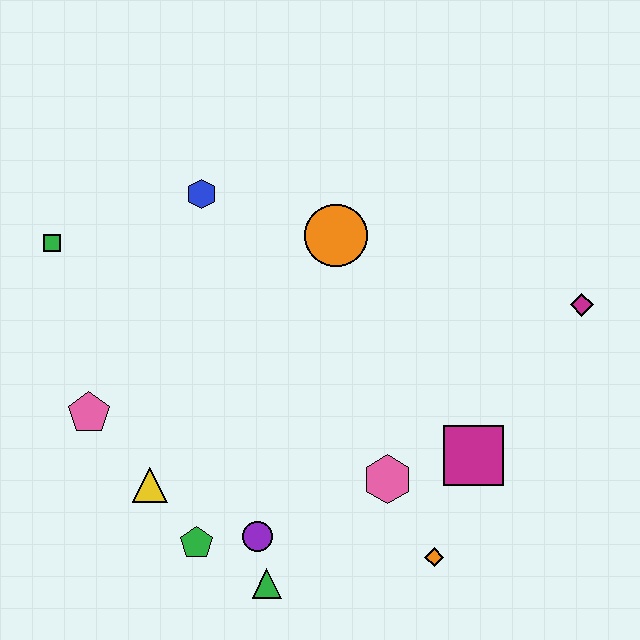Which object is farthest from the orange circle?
The green triangle is farthest from the orange circle.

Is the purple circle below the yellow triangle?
Yes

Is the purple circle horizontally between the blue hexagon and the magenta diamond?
Yes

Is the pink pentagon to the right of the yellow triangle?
No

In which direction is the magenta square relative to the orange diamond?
The magenta square is above the orange diamond.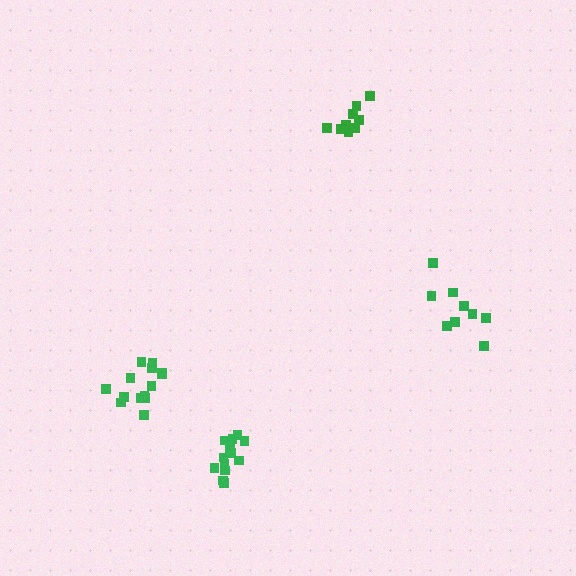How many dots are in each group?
Group 1: 14 dots, Group 2: 9 dots, Group 3: 9 dots, Group 4: 13 dots (45 total).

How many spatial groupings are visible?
There are 4 spatial groupings.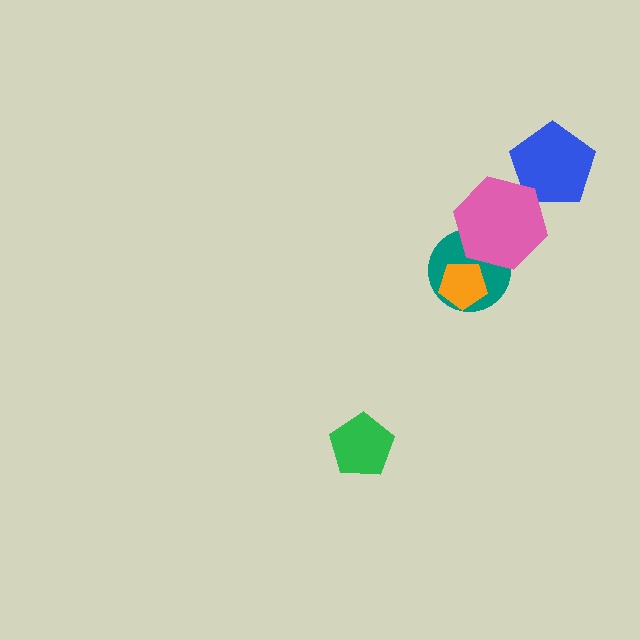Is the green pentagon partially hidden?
No, no other shape covers it.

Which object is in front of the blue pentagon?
The pink hexagon is in front of the blue pentagon.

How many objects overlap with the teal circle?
2 objects overlap with the teal circle.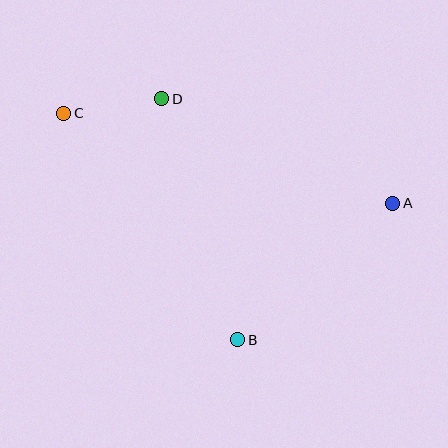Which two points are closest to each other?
Points C and D are closest to each other.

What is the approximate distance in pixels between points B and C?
The distance between B and C is approximately 286 pixels.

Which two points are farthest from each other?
Points A and C are farthest from each other.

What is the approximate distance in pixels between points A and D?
The distance between A and D is approximately 254 pixels.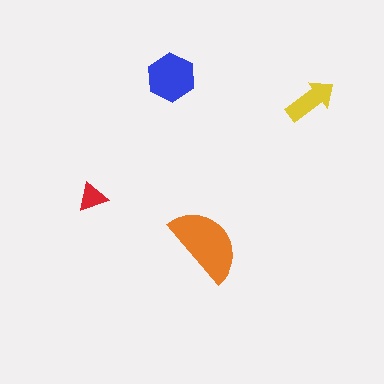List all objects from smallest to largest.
The red triangle, the yellow arrow, the blue hexagon, the orange semicircle.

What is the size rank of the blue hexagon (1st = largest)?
2nd.